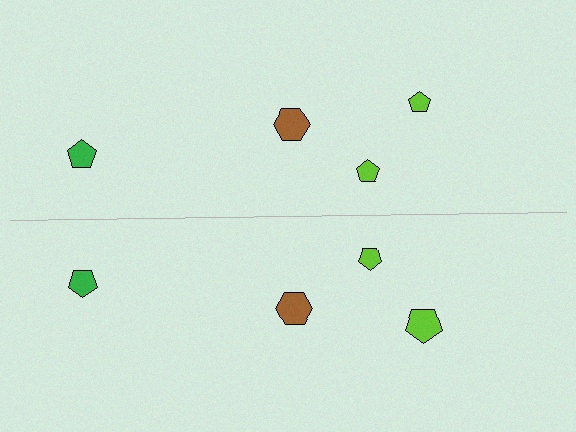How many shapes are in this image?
There are 8 shapes in this image.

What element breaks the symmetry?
The lime pentagon on the bottom side has a different size than its mirror counterpart.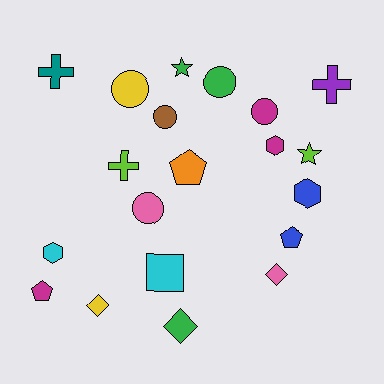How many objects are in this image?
There are 20 objects.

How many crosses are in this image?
There are 3 crosses.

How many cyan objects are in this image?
There are 2 cyan objects.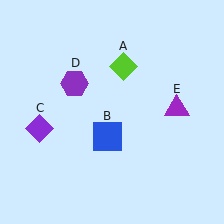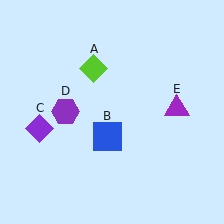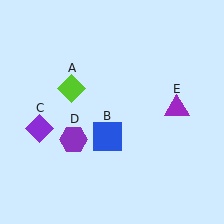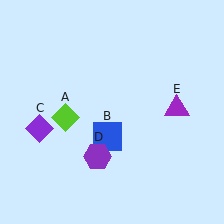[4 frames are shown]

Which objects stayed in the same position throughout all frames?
Blue square (object B) and purple diamond (object C) and purple triangle (object E) remained stationary.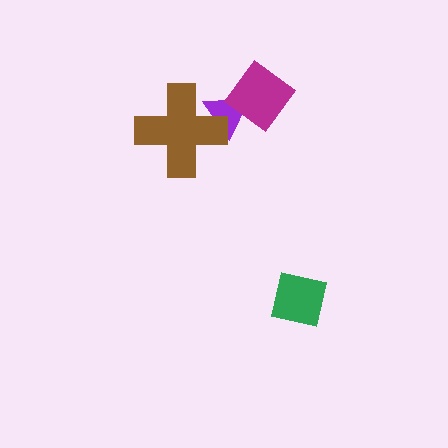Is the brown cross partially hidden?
No, no other shape covers it.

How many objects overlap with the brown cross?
1 object overlaps with the brown cross.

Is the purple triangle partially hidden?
Yes, it is partially covered by another shape.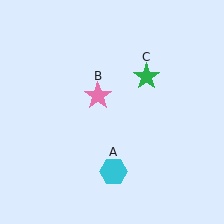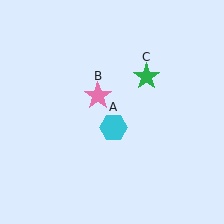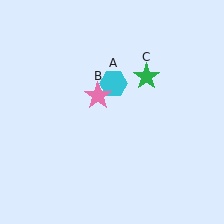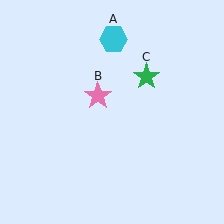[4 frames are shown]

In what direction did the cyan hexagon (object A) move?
The cyan hexagon (object A) moved up.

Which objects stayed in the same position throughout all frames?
Pink star (object B) and green star (object C) remained stationary.